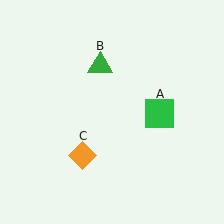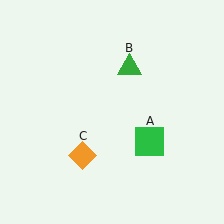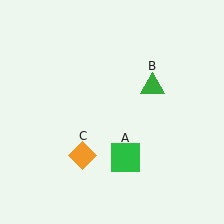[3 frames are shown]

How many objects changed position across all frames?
2 objects changed position: green square (object A), green triangle (object B).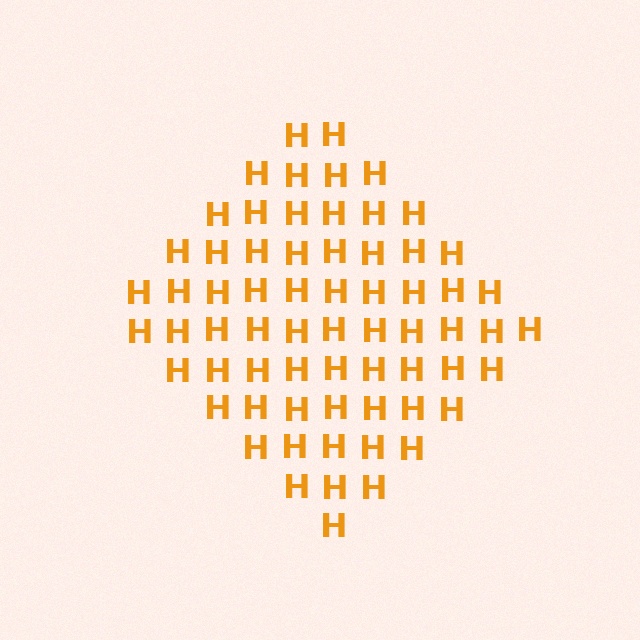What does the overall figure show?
The overall figure shows a diamond.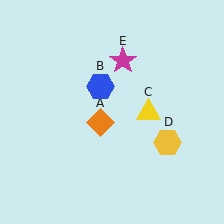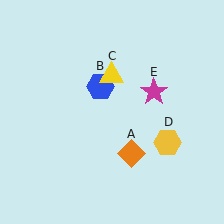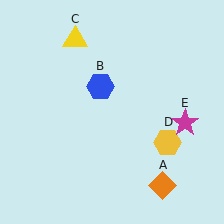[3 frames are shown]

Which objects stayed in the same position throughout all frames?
Blue hexagon (object B) and yellow hexagon (object D) remained stationary.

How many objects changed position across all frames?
3 objects changed position: orange diamond (object A), yellow triangle (object C), magenta star (object E).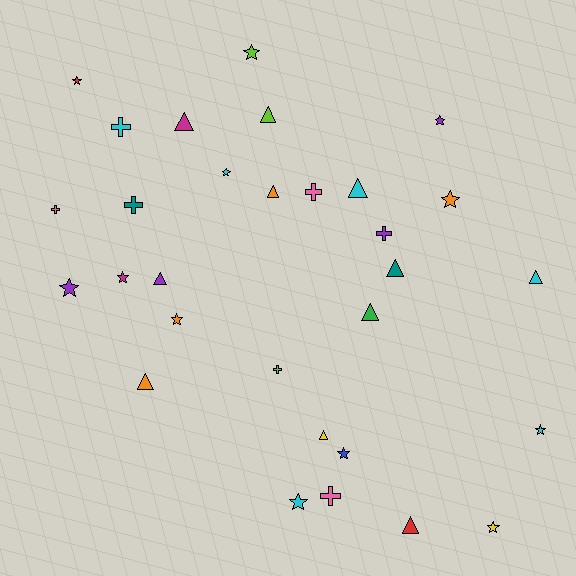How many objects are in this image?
There are 30 objects.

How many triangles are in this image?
There are 11 triangles.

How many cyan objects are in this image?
There are 6 cyan objects.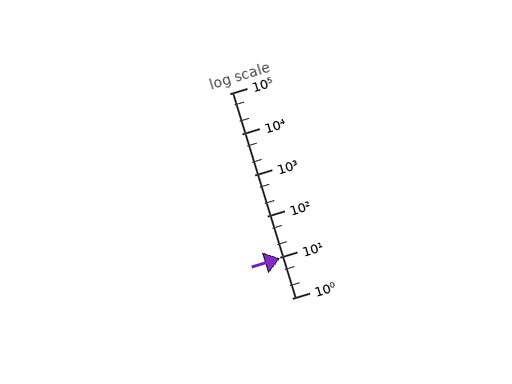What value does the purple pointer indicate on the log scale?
The pointer indicates approximately 9.3.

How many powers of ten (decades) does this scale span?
The scale spans 5 decades, from 1 to 100000.